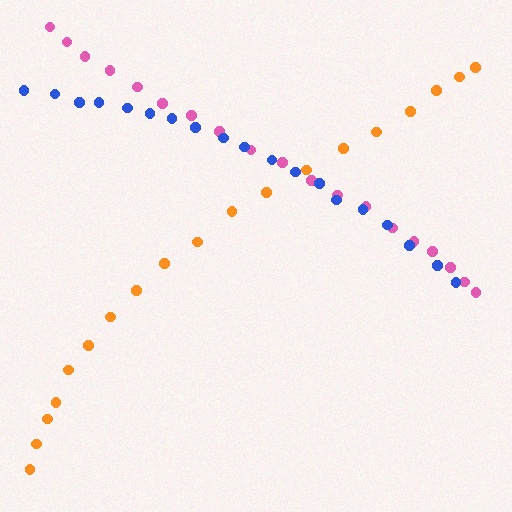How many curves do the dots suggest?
There are 3 distinct paths.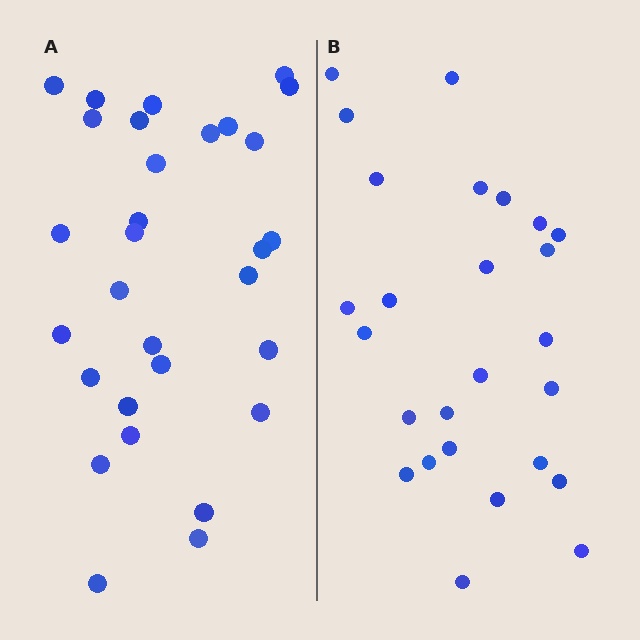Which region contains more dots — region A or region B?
Region A (the left region) has more dots.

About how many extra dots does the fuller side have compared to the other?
Region A has about 4 more dots than region B.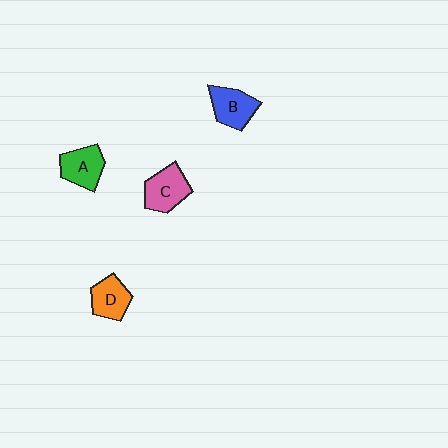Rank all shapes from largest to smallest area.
From largest to smallest: C (pink), A (green), B (blue), D (orange).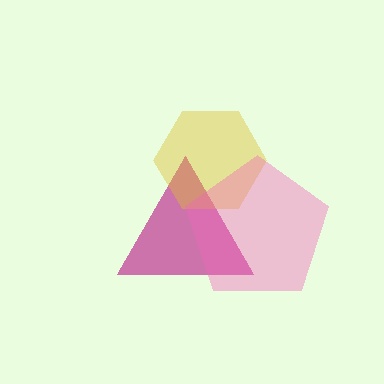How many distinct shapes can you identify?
There are 3 distinct shapes: a magenta triangle, a yellow hexagon, a pink pentagon.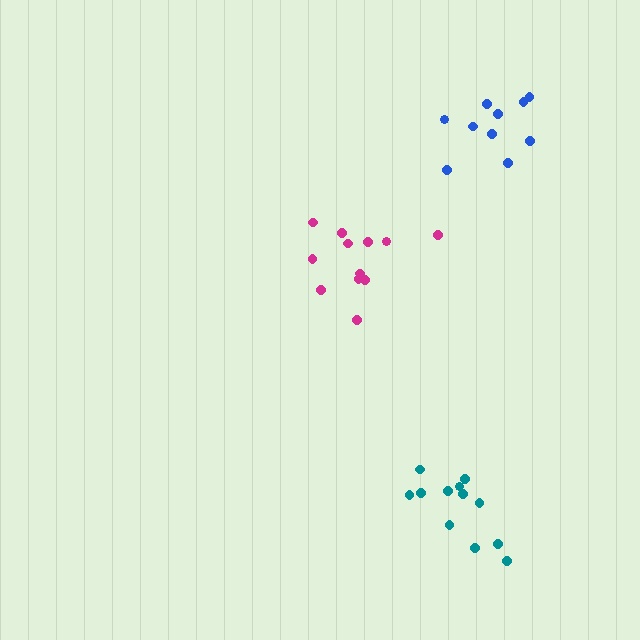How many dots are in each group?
Group 1: 12 dots, Group 2: 12 dots, Group 3: 10 dots (34 total).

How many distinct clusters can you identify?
There are 3 distinct clusters.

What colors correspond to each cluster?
The clusters are colored: magenta, teal, blue.